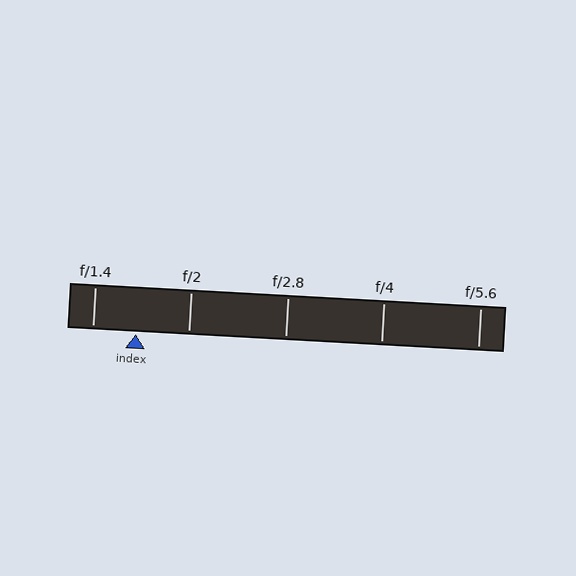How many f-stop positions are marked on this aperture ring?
There are 5 f-stop positions marked.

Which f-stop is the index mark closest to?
The index mark is closest to f/1.4.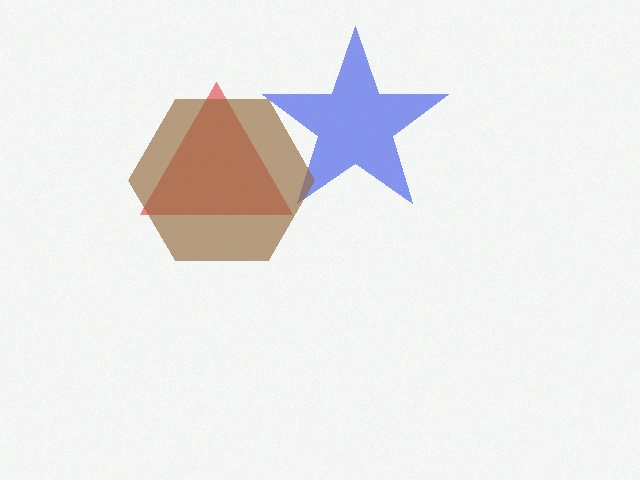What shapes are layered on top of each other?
The layered shapes are: a blue star, a red triangle, a brown hexagon.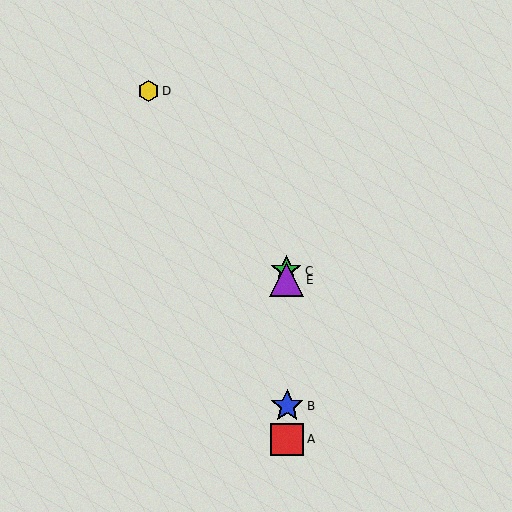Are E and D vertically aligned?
No, E is at x≈286 and D is at x≈149.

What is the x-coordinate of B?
Object B is at x≈287.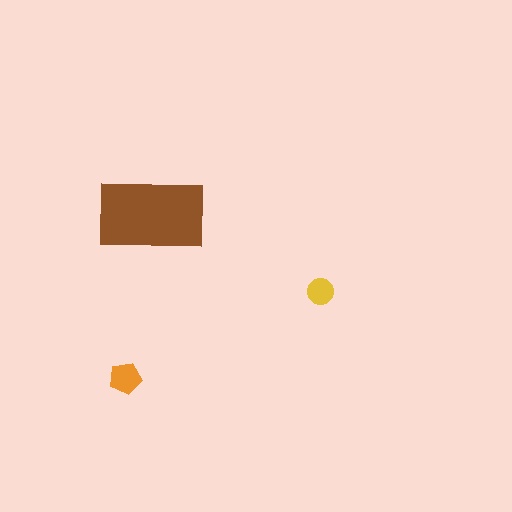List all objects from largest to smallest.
The brown rectangle, the orange pentagon, the yellow circle.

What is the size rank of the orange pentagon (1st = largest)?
2nd.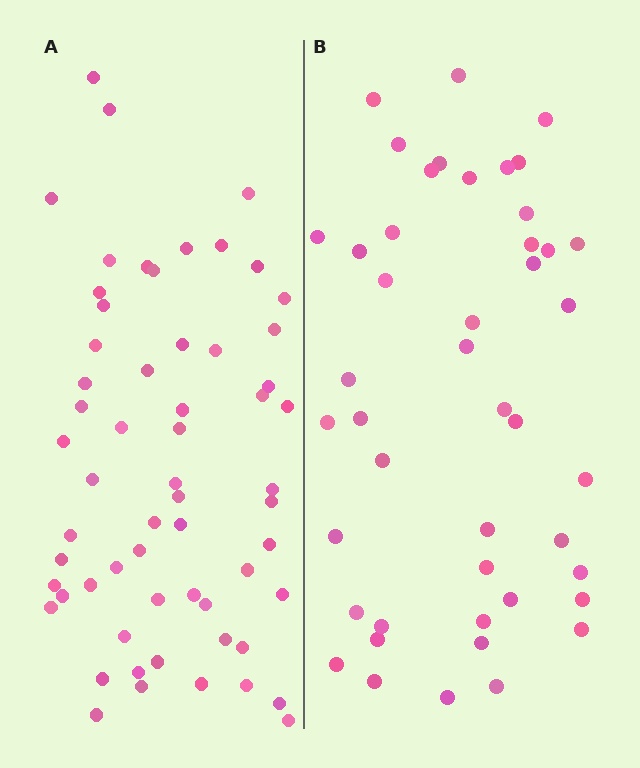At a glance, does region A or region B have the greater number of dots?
Region A (the left region) has more dots.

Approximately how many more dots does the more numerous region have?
Region A has approximately 15 more dots than region B.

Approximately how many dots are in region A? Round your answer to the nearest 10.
About 60 dots.